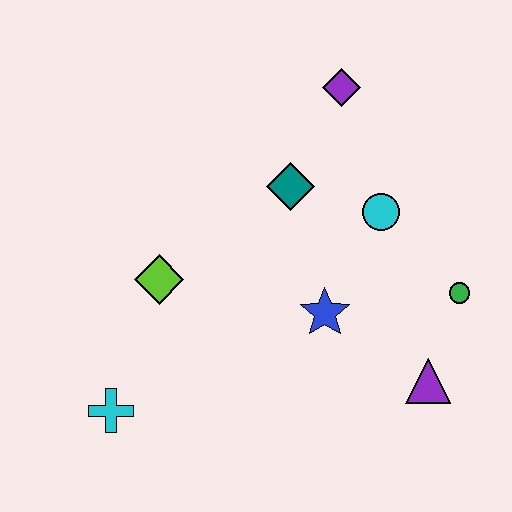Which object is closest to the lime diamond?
The cyan cross is closest to the lime diamond.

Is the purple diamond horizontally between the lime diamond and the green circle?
Yes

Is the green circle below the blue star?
No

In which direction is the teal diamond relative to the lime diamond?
The teal diamond is to the right of the lime diamond.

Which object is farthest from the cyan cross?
The purple diamond is farthest from the cyan cross.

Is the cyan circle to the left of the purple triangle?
Yes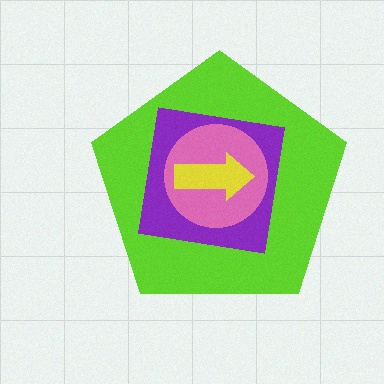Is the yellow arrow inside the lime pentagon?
Yes.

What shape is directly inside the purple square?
The pink circle.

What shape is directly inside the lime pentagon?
The purple square.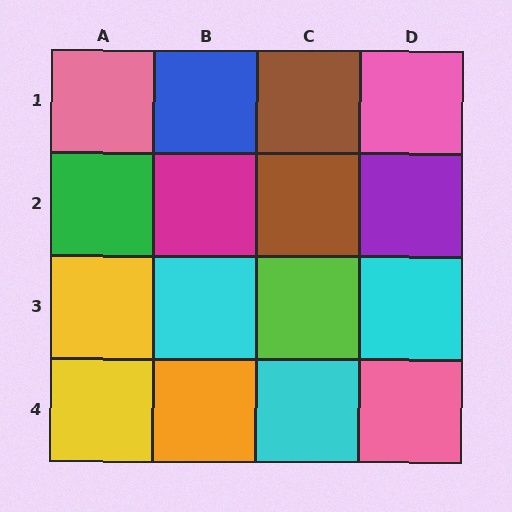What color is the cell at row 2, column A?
Green.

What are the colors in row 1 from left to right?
Pink, blue, brown, pink.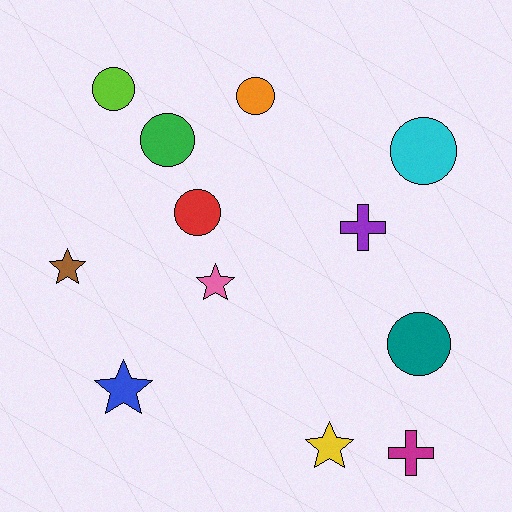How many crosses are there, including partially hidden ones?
There are 2 crosses.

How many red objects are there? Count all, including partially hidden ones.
There is 1 red object.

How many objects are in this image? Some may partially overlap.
There are 12 objects.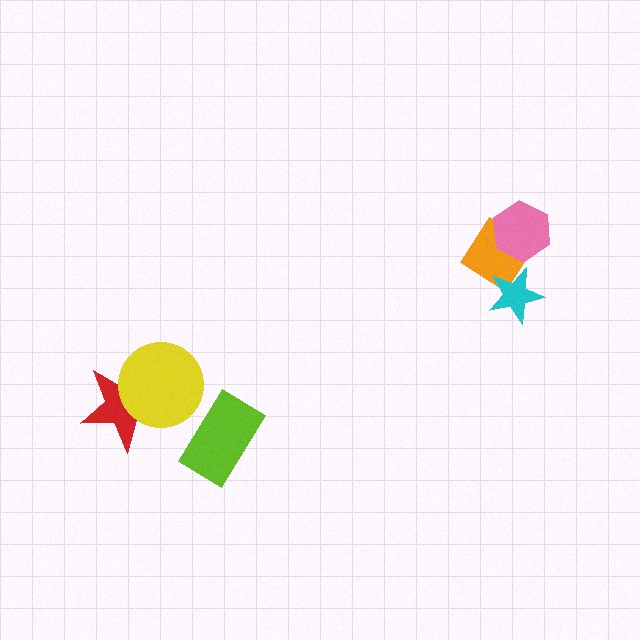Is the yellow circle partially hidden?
No, no other shape covers it.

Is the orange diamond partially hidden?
Yes, it is partially covered by another shape.